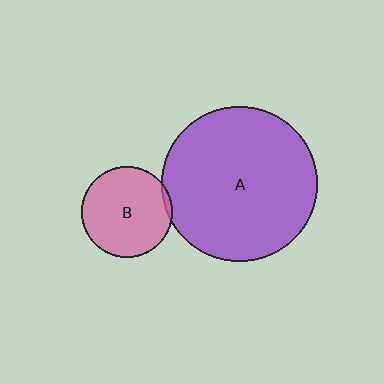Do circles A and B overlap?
Yes.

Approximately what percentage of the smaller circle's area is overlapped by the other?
Approximately 5%.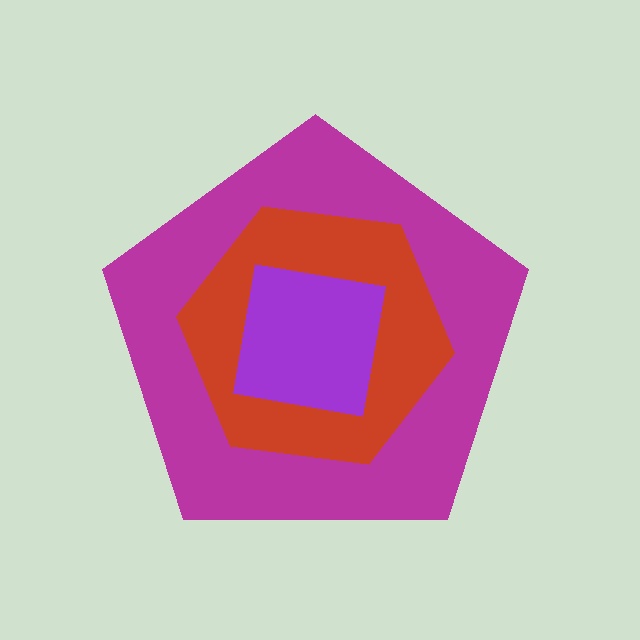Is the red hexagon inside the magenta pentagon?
Yes.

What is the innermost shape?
The purple square.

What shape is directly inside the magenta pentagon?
The red hexagon.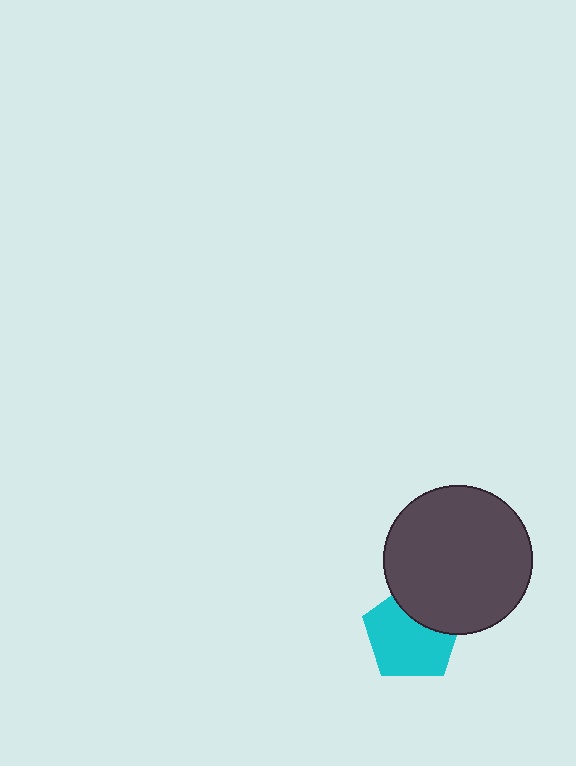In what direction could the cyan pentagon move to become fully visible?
The cyan pentagon could move down. That would shift it out from behind the dark gray circle entirely.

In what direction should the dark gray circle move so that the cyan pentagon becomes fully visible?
The dark gray circle should move up. That is the shortest direction to clear the overlap and leave the cyan pentagon fully visible.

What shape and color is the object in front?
The object in front is a dark gray circle.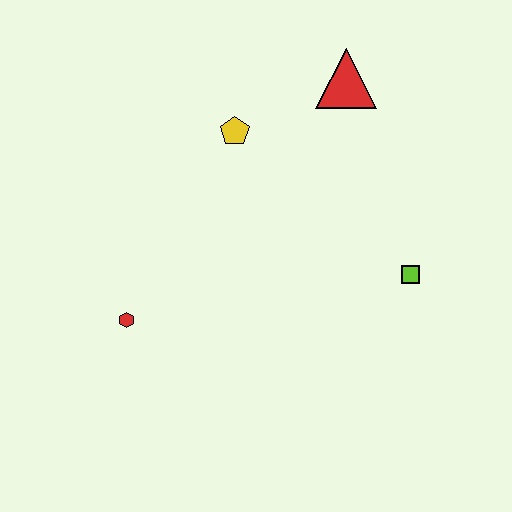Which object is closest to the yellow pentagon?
The red triangle is closest to the yellow pentagon.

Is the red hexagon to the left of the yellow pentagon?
Yes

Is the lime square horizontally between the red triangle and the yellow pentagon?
No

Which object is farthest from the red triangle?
The red hexagon is farthest from the red triangle.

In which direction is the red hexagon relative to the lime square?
The red hexagon is to the left of the lime square.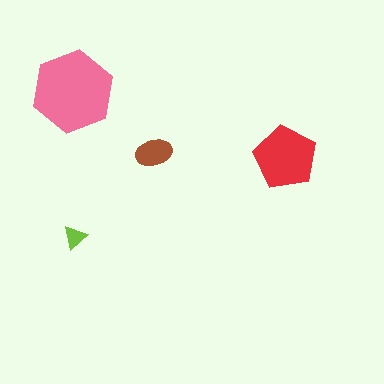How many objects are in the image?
There are 4 objects in the image.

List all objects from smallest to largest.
The lime triangle, the brown ellipse, the red pentagon, the pink hexagon.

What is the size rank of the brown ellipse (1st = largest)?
3rd.